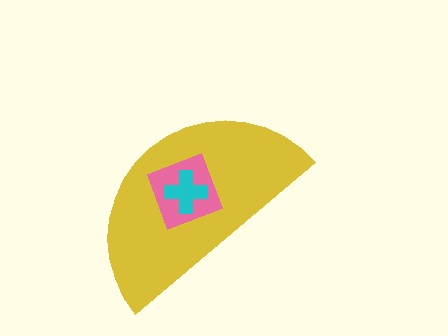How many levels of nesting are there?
3.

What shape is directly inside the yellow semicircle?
The pink square.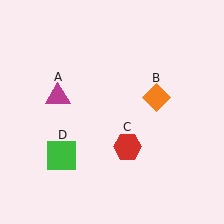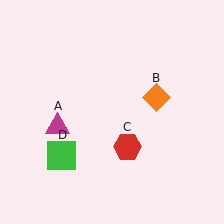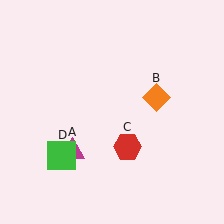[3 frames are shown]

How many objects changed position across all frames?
1 object changed position: magenta triangle (object A).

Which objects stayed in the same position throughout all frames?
Orange diamond (object B) and red hexagon (object C) and green square (object D) remained stationary.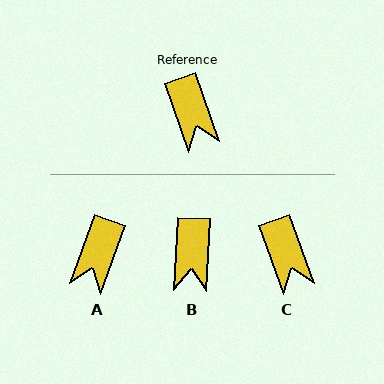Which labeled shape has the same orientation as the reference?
C.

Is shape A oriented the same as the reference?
No, it is off by about 40 degrees.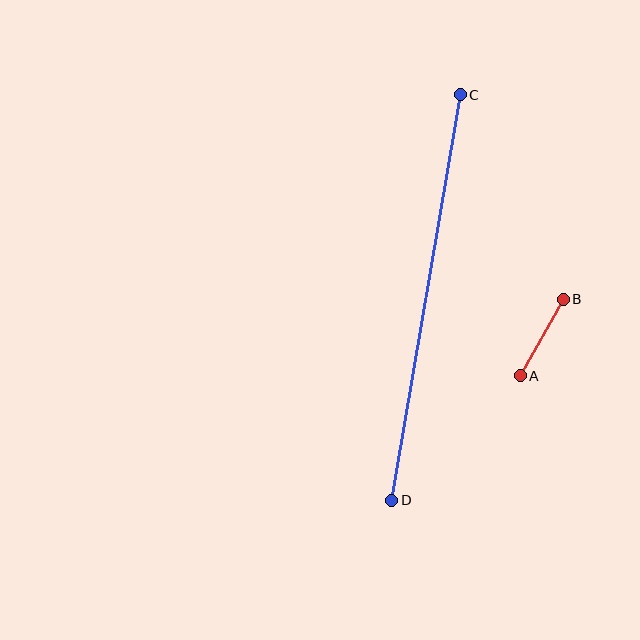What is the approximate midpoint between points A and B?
The midpoint is at approximately (542, 338) pixels.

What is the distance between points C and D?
The distance is approximately 411 pixels.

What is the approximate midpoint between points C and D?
The midpoint is at approximately (426, 297) pixels.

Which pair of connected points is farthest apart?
Points C and D are farthest apart.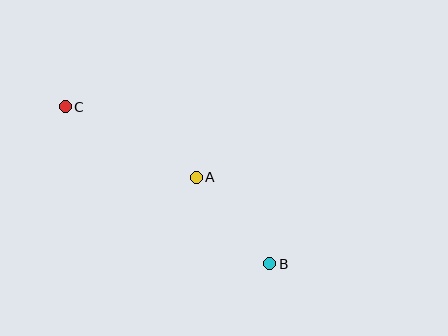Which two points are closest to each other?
Points A and B are closest to each other.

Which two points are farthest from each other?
Points B and C are farthest from each other.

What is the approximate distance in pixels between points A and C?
The distance between A and C is approximately 149 pixels.